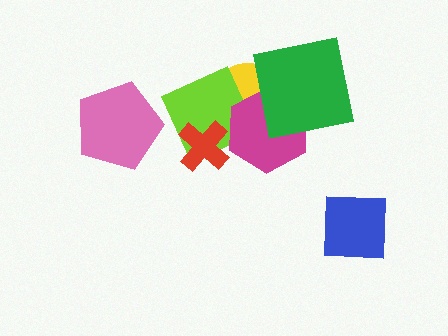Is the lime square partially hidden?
Yes, it is partially covered by another shape.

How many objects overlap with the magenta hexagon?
3 objects overlap with the magenta hexagon.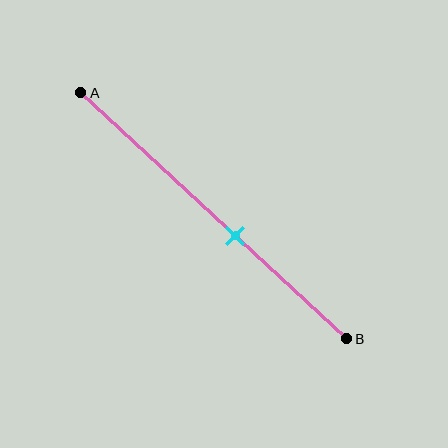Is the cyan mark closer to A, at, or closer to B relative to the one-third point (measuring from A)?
The cyan mark is closer to point B than the one-third point of segment AB.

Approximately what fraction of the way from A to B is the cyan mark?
The cyan mark is approximately 60% of the way from A to B.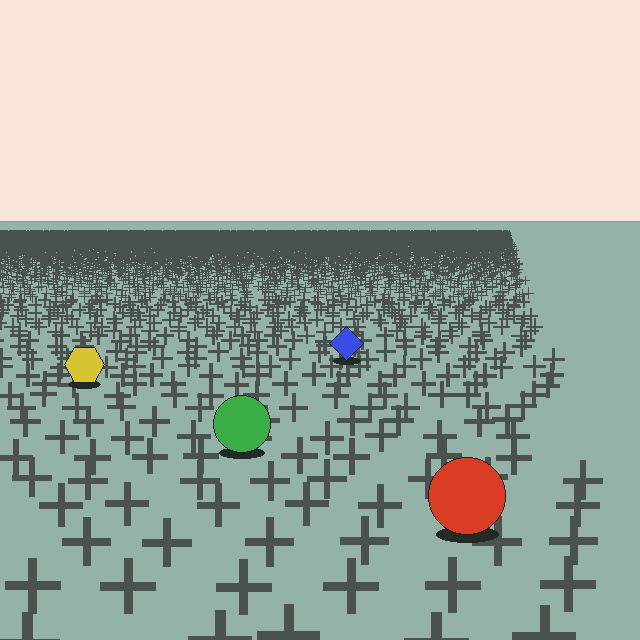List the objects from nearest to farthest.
From nearest to farthest: the red circle, the green circle, the yellow hexagon, the blue diamond.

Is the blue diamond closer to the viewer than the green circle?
No. The green circle is closer — you can tell from the texture gradient: the ground texture is coarser near it.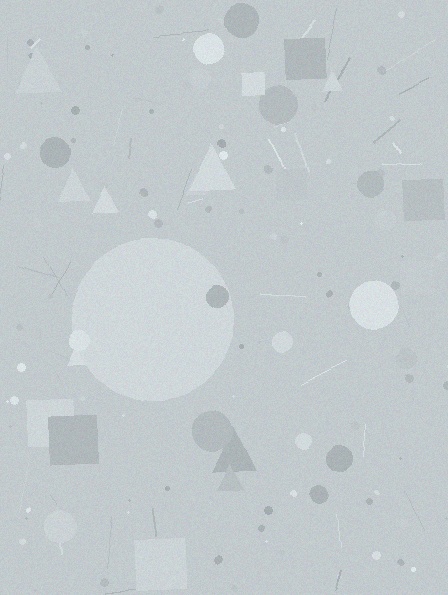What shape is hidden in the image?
A circle is hidden in the image.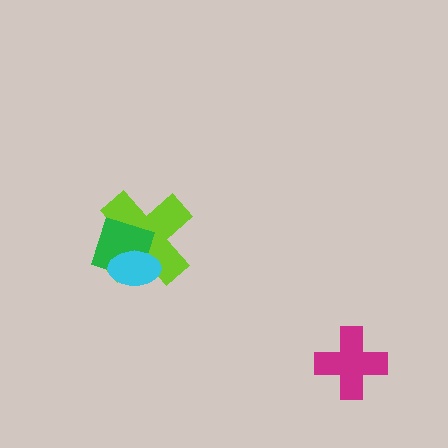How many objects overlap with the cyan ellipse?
2 objects overlap with the cyan ellipse.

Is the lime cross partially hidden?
Yes, it is partially covered by another shape.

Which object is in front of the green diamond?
The cyan ellipse is in front of the green diamond.